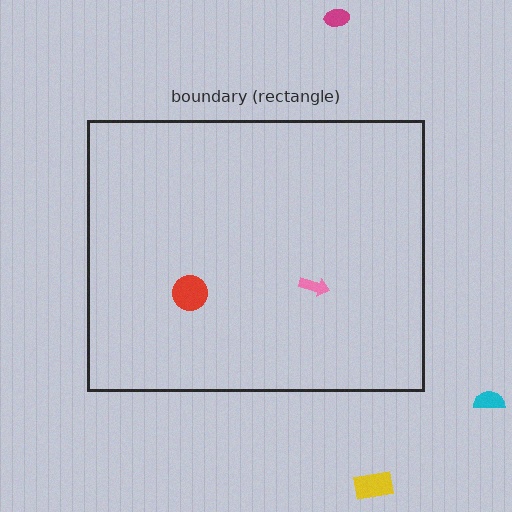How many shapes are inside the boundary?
2 inside, 3 outside.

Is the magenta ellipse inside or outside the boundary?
Outside.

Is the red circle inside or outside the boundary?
Inside.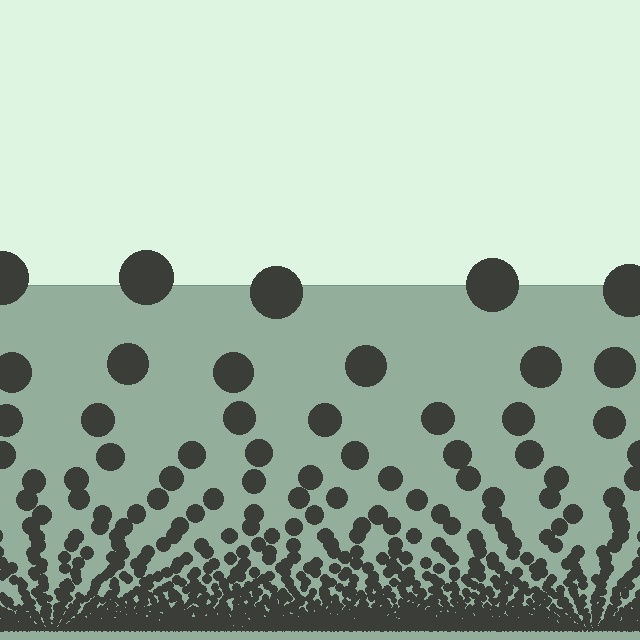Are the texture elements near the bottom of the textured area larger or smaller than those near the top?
Smaller. The gradient is inverted — elements near the bottom are smaller and denser.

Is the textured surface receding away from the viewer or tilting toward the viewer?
The surface appears to tilt toward the viewer. Texture elements get larger and sparser toward the top.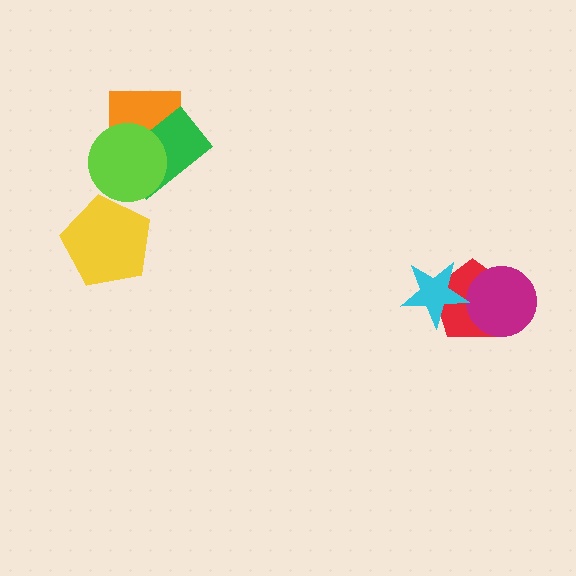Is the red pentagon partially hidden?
Yes, it is partially covered by another shape.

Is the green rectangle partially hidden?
Yes, it is partially covered by another shape.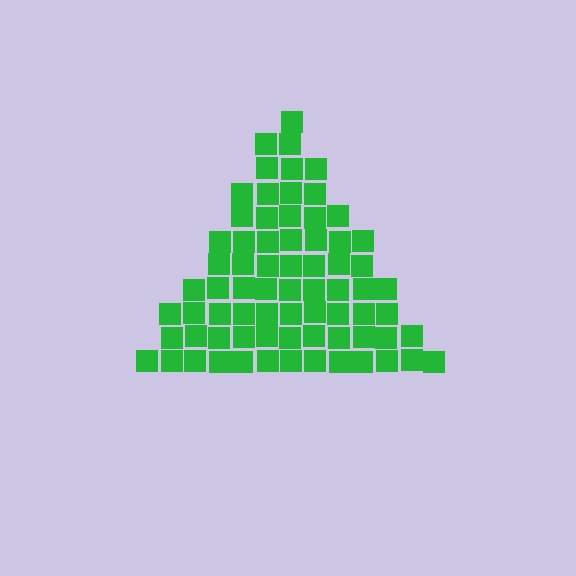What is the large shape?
The large shape is a triangle.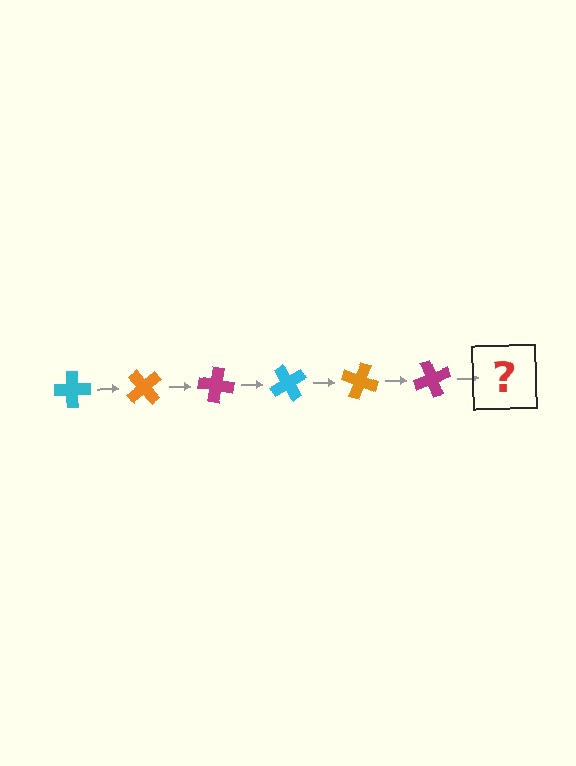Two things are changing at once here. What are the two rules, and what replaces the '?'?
The two rules are that it rotates 50 degrees each step and the color cycles through cyan, orange, and magenta. The '?' should be a cyan cross, rotated 300 degrees from the start.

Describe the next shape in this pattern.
It should be a cyan cross, rotated 300 degrees from the start.